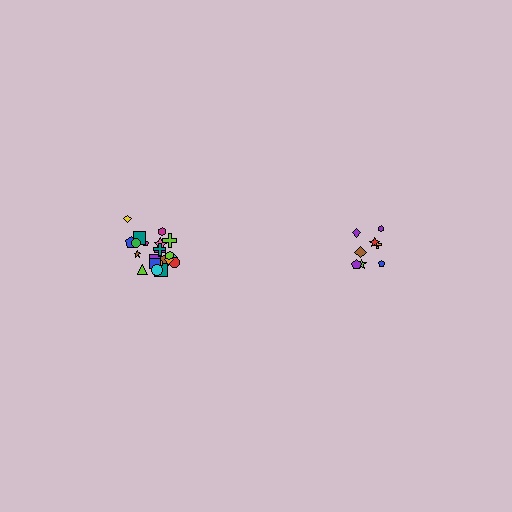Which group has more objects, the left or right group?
The left group.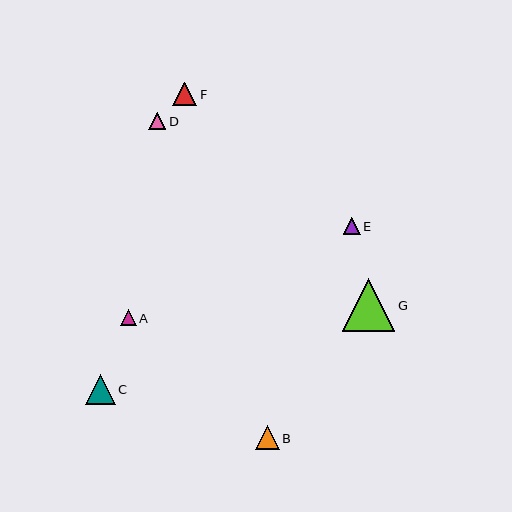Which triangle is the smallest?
Triangle A is the smallest with a size of approximately 16 pixels.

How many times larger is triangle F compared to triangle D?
Triangle F is approximately 1.4 times the size of triangle D.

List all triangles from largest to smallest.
From largest to smallest: G, C, F, B, E, D, A.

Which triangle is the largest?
Triangle G is the largest with a size of approximately 53 pixels.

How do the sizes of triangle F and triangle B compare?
Triangle F and triangle B are approximately the same size.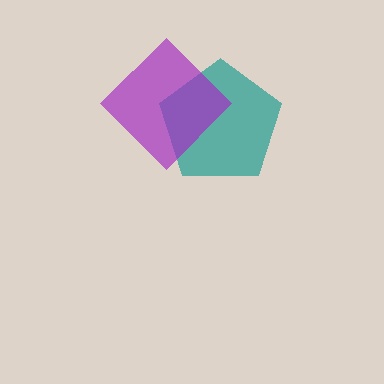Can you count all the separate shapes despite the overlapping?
Yes, there are 2 separate shapes.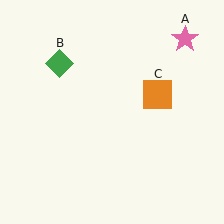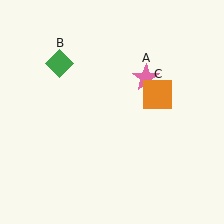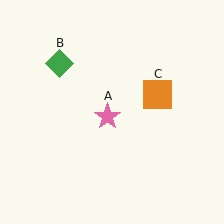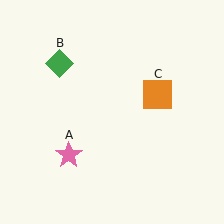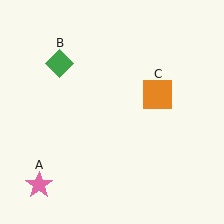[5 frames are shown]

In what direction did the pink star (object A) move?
The pink star (object A) moved down and to the left.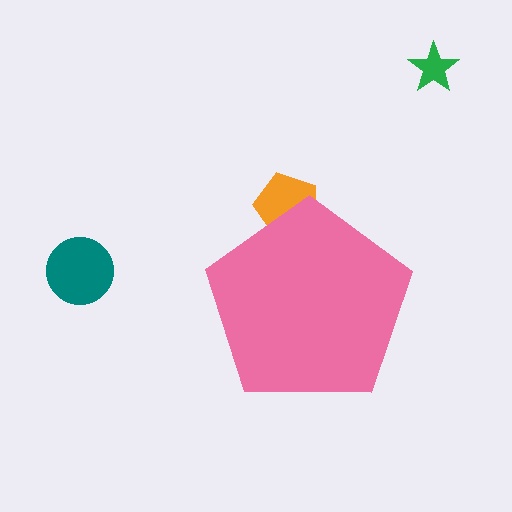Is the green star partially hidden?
No, the green star is fully visible.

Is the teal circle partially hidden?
No, the teal circle is fully visible.